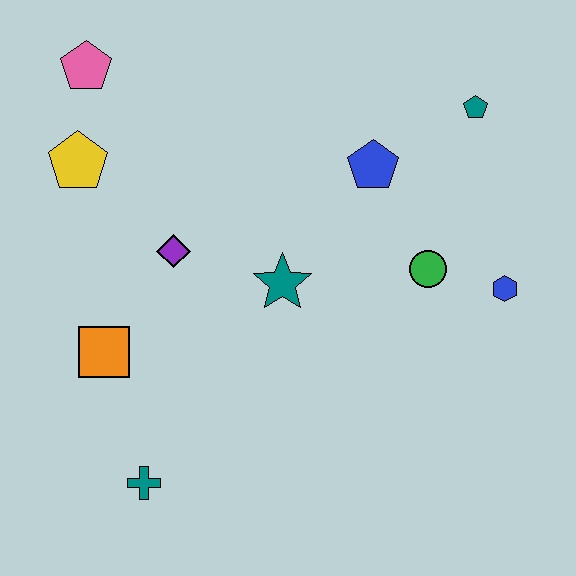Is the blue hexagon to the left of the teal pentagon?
No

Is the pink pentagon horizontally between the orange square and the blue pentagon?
No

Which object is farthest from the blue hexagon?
The pink pentagon is farthest from the blue hexagon.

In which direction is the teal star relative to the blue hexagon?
The teal star is to the left of the blue hexagon.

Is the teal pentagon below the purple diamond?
No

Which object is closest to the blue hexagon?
The green circle is closest to the blue hexagon.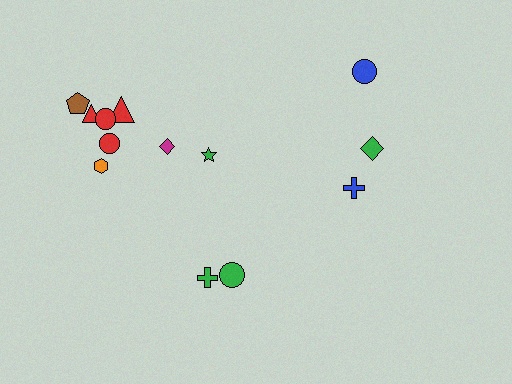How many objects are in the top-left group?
There are 7 objects.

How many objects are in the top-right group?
There are 3 objects.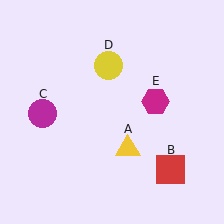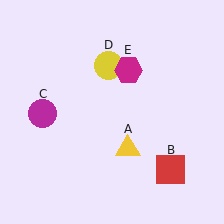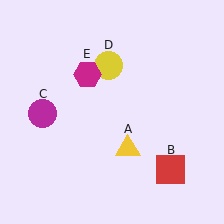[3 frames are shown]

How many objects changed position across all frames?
1 object changed position: magenta hexagon (object E).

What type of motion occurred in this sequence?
The magenta hexagon (object E) rotated counterclockwise around the center of the scene.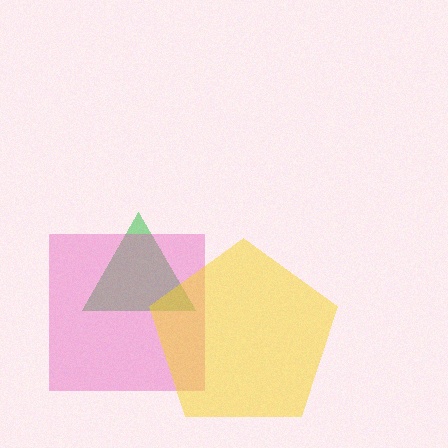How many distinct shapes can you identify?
There are 3 distinct shapes: a green triangle, a pink square, a yellow pentagon.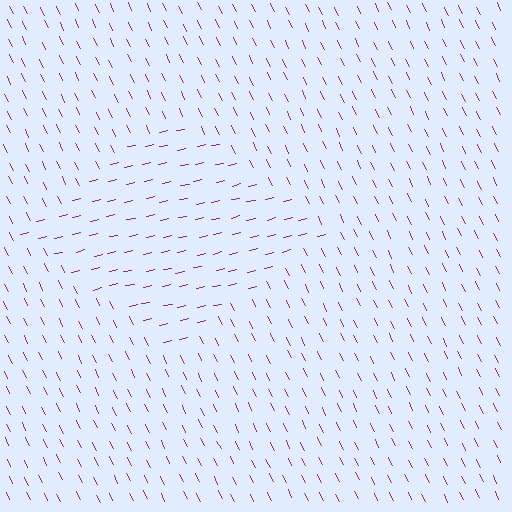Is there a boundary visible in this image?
Yes, there is a texture boundary formed by a change in line orientation.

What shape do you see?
I see a diamond.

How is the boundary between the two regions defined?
The boundary is defined purely by a change in line orientation (approximately 76 degrees difference). All lines are the same color and thickness.